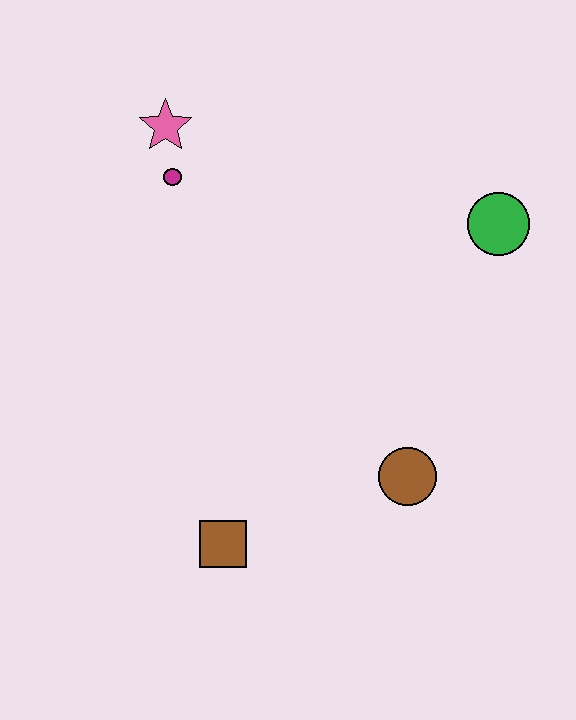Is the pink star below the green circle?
No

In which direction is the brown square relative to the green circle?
The brown square is below the green circle.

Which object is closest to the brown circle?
The brown square is closest to the brown circle.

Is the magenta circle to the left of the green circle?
Yes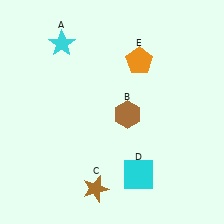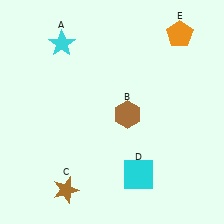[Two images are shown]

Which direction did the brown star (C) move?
The brown star (C) moved left.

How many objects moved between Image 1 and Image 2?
2 objects moved between the two images.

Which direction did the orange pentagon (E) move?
The orange pentagon (E) moved right.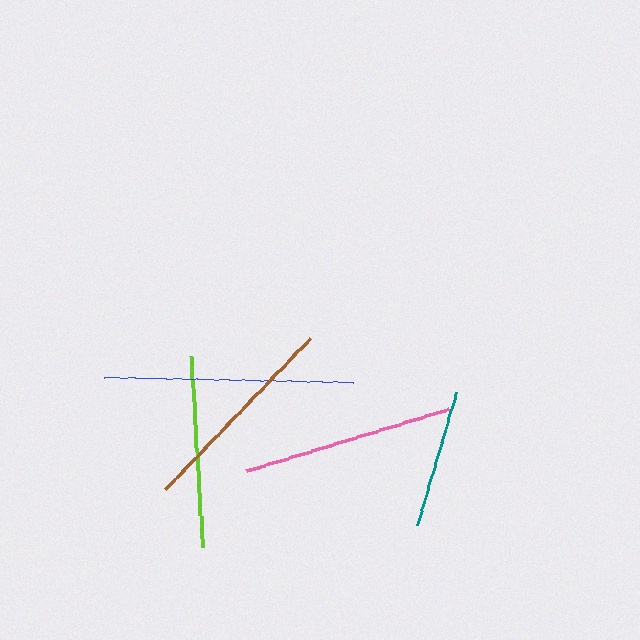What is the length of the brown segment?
The brown segment is approximately 209 pixels long.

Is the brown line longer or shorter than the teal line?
The brown line is longer than the teal line.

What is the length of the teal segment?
The teal segment is approximately 138 pixels long.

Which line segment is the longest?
The blue line is the longest at approximately 249 pixels.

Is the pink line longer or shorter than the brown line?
The pink line is longer than the brown line.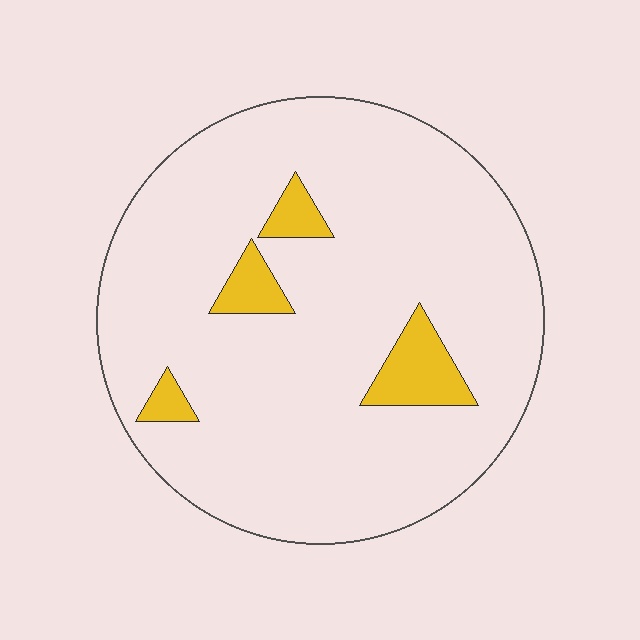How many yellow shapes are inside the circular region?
4.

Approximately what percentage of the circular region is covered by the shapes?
Approximately 10%.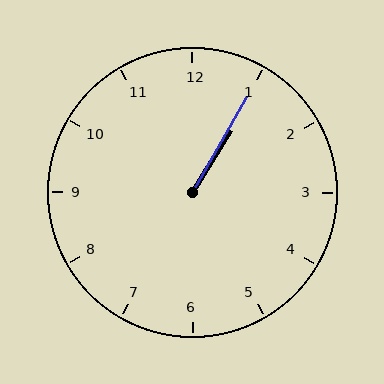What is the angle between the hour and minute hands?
Approximately 2 degrees.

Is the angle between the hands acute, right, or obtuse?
It is acute.